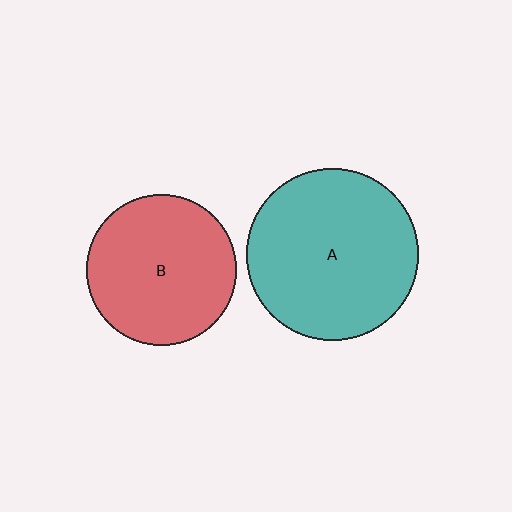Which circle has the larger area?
Circle A (teal).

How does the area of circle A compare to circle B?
Approximately 1.3 times.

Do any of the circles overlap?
No, none of the circles overlap.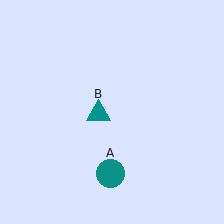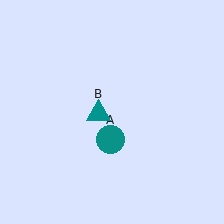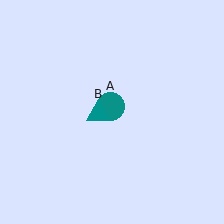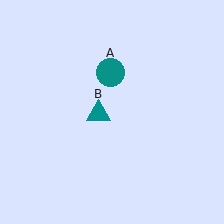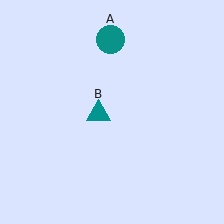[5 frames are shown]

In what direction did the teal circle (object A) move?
The teal circle (object A) moved up.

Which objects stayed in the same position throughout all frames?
Teal triangle (object B) remained stationary.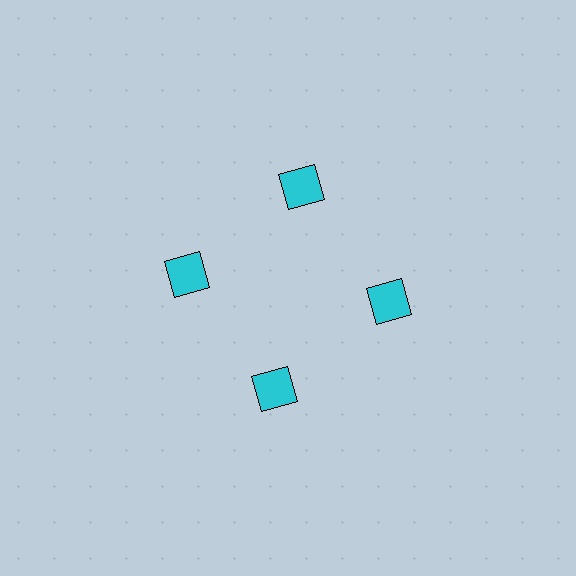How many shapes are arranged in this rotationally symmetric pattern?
There are 4 shapes, arranged in 4 groups of 1.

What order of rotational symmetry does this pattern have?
This pattern has 4-fold rotational symmetry.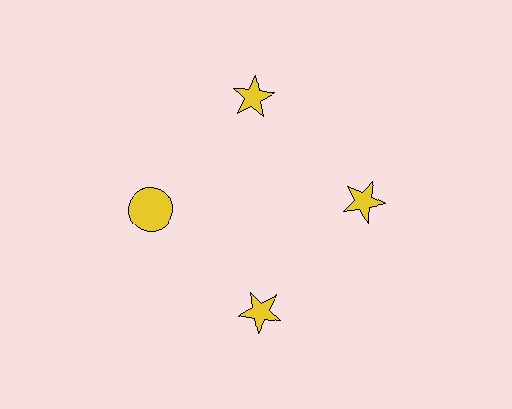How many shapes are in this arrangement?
There are 4 shapes arranged in a ring pattern.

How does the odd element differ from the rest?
It has a different shape: circle instead of star.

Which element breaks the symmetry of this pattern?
The yellow circle at roughly the 9 o'clock position breaks the symmetry. All other shapes are yellow stars.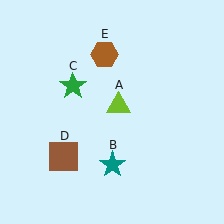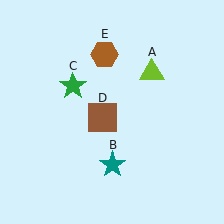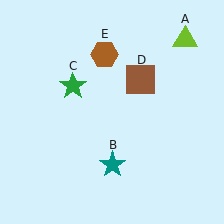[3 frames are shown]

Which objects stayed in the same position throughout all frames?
Teal star (object B) and green star (object C) and brown hexagon (object E) remained stationary.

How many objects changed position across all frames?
2 objects changed position: lime triangle (object A), brown square (object D).